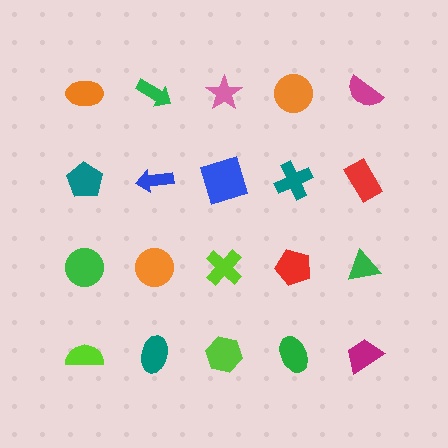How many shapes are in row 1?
5 shapes.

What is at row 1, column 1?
An orange ellipse.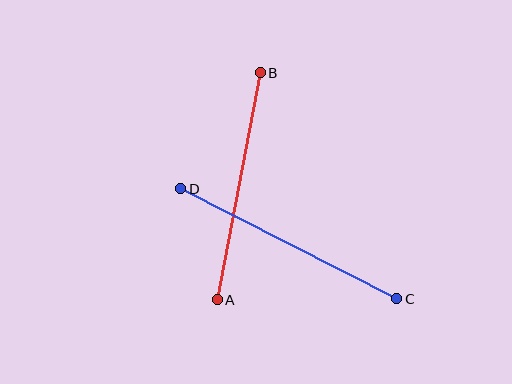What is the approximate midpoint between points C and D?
The midpoint is at approximately (289, 244) pixels.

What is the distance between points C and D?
The distance is approximately 243 pixels.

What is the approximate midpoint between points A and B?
The midpoint is at approximately (239, 186) pixels.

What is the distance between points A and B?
The distance is approximately 231 pixels.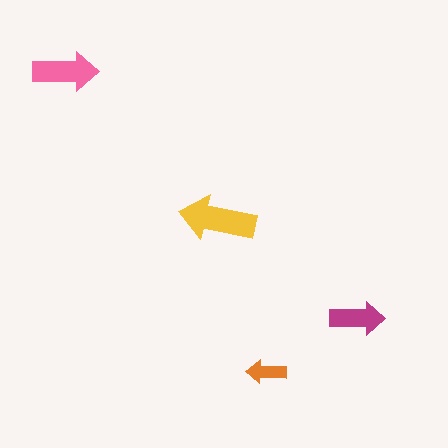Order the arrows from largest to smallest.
the yellow one, the pink one, the magenta one, the orange one.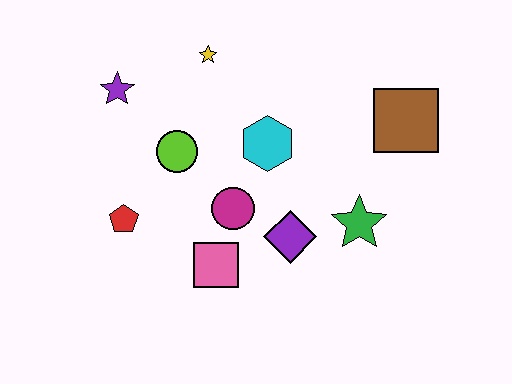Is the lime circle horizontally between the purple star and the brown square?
Yes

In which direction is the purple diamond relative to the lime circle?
The purple diamond is to the right of the lime circle.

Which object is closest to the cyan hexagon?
The magenta circle is closest to the cyan hexagon.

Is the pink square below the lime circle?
Yes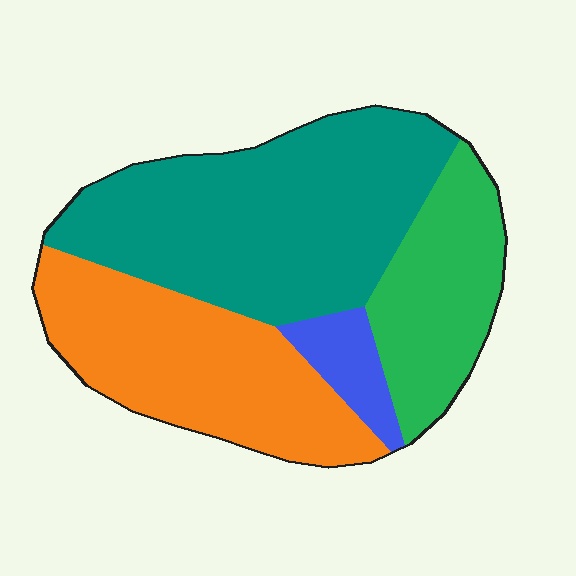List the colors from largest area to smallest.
From largest to smallest: teal, orange, green, blue.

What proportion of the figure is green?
Green covers around 20% of the figure.